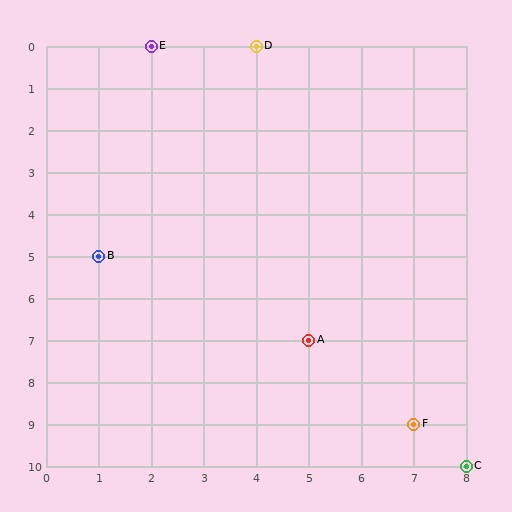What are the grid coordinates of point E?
Point E is at grid coordinates (2, 0).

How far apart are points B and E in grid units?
Points B and E are 1 column and 5 rows apart (about 5.1 grid units diagonally).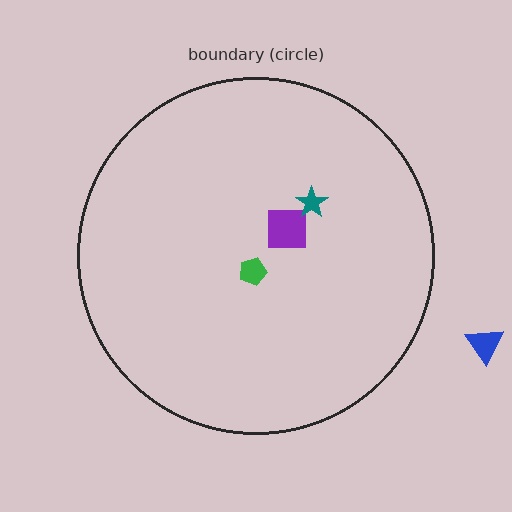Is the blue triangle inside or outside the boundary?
Outside.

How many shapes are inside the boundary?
3 inside, 1 outside.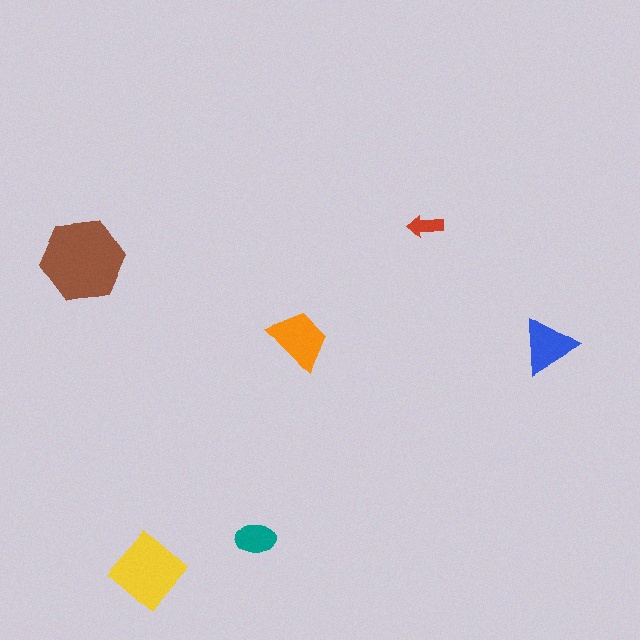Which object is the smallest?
The red arrow.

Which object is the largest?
The brown hexagon.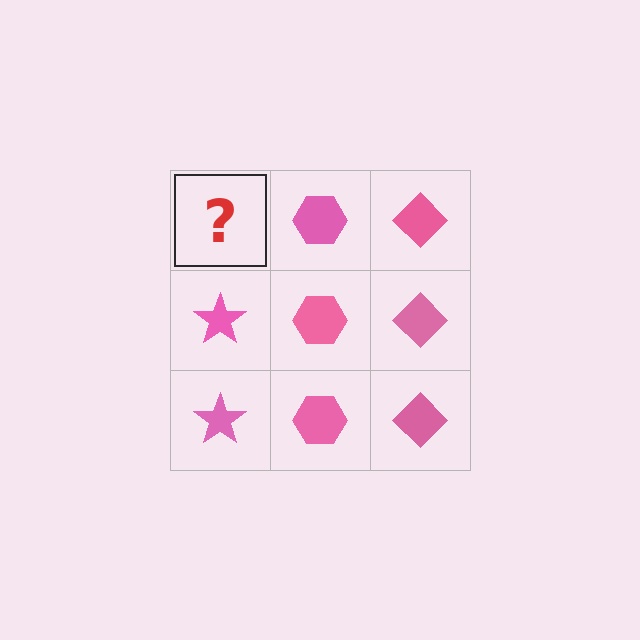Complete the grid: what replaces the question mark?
The question mark should be replaced with a pink star.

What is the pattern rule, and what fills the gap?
The rule is that each column has a consistent shape. The gap should be filled with a pink star.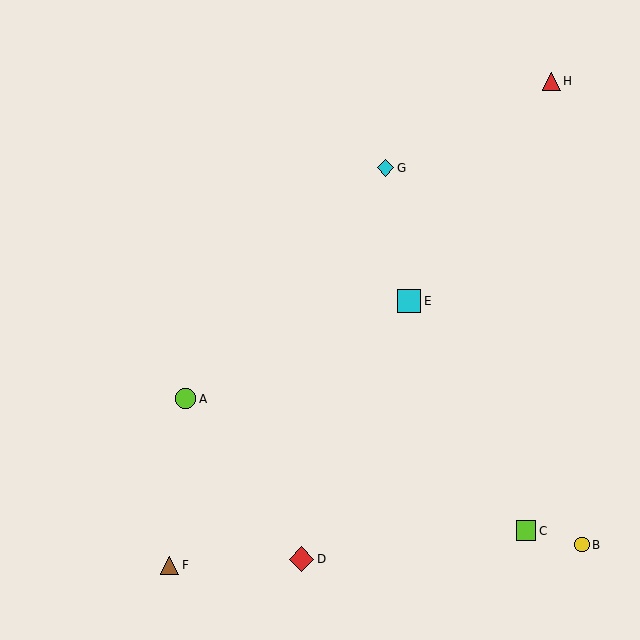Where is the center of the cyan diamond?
The center of the cyan diamond is at (386, 168).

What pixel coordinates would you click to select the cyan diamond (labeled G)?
Click at (386, 168) to select the cyan diamond G.